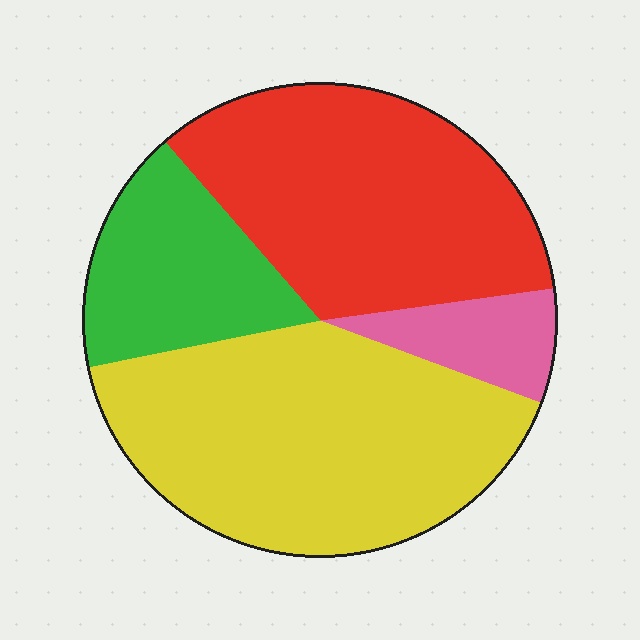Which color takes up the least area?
Pink, at roughly 10%.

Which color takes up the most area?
Yellow, at roughly 40%.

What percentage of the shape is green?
Green takes up about one sixth (1/6) of the shape.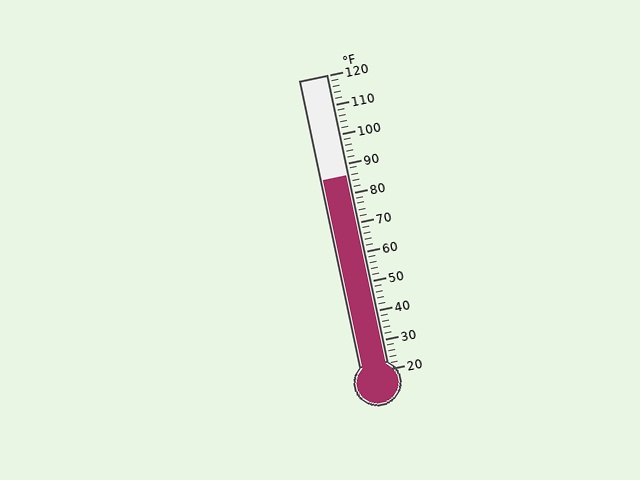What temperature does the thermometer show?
The thermometer shows approximately 86°F.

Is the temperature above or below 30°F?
The temperature is above 30°F.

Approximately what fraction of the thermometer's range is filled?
The thermometer is filled to approximately 65% of its range.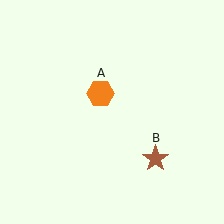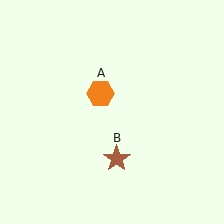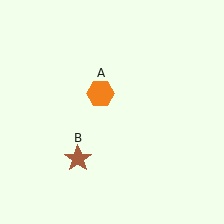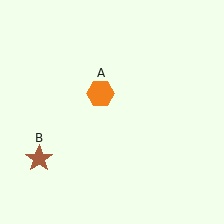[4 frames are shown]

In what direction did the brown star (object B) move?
The brown star (object B) moved left.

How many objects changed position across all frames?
1 object changed position: brown star (object B).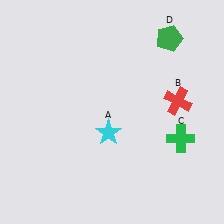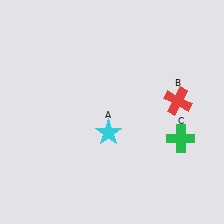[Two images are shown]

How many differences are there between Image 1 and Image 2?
There is 1 difference between the two images.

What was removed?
The green pentagon (D) was removed in Image 2.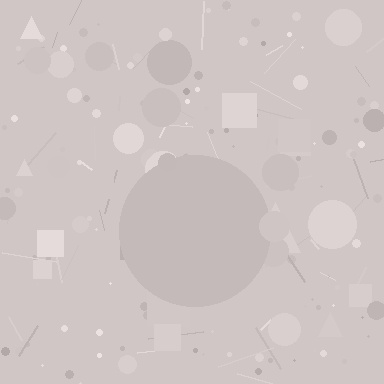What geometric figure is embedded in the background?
A circle is embedded in the background.